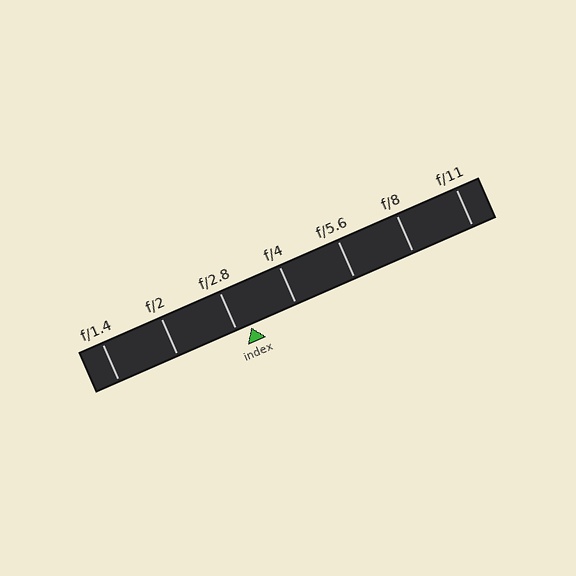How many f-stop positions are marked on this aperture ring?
There are 7 f-stop positions marked.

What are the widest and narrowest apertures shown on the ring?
The widest aperture shown is f/1.4 and the narrowest is f/11.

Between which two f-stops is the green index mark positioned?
The index mark is between f/2.8 and f/4.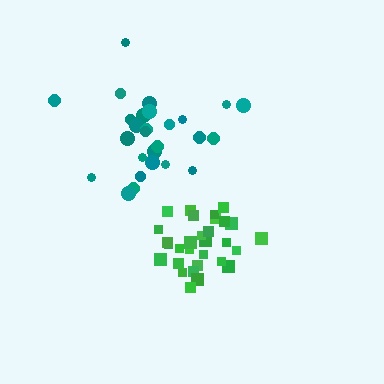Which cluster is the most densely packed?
Green.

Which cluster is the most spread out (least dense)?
Teal.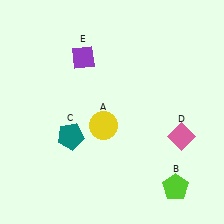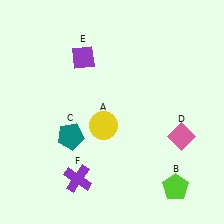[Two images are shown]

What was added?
A purple cross (F) was added in Image 2.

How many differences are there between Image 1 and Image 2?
There is 1 difference between the two images.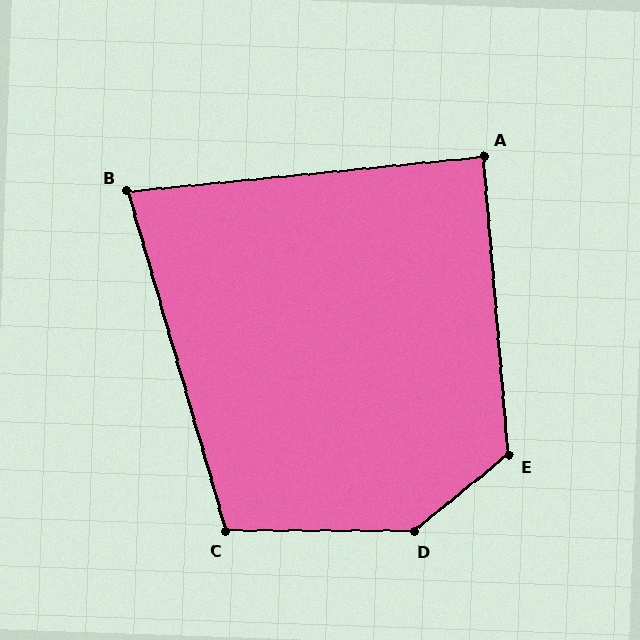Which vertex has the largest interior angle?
D, at approximately 141 degrees.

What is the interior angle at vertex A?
Approximately 89 degrees (approximately right).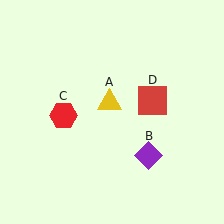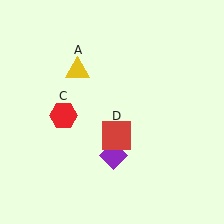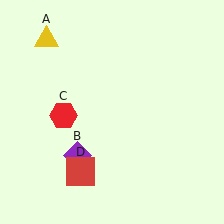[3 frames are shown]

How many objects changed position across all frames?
3 objects changed position: yellow triangle (object A), purple diamond (object B), red square (object D).